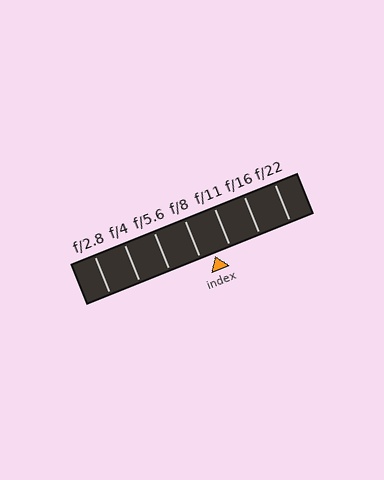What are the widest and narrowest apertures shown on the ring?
The widest aperture shown is f/2.8 and the narrowest is f/22.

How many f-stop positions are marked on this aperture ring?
There are 7 f-stop positions marked.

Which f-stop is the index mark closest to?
The index mark is closest to f/8.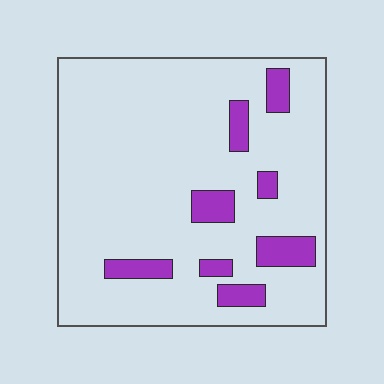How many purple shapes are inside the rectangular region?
8.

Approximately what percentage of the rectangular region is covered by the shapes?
Approximately 15%.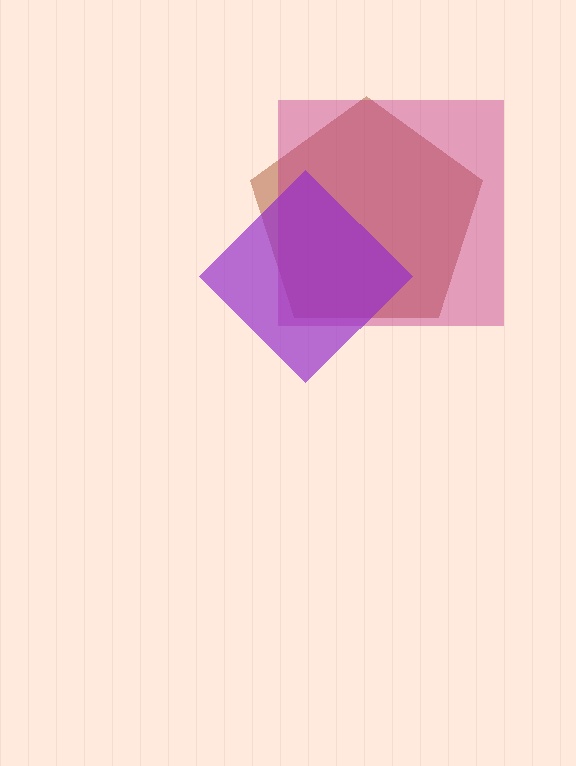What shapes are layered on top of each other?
The layered shapes are: a brown pentagon, a magenta square, a purple diamond.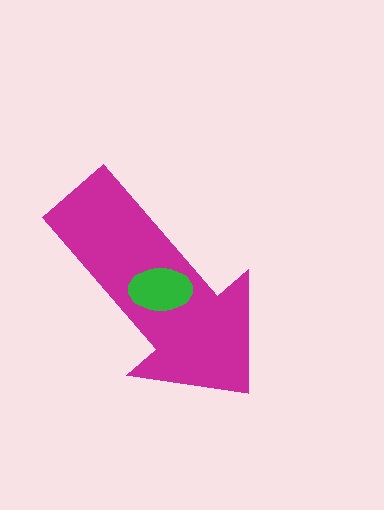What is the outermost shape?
The magenta arrow.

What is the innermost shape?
The green ellipse.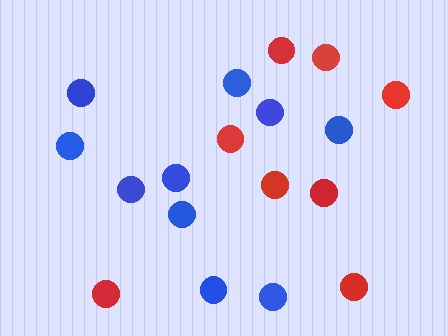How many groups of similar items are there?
There are 2 groups: one group of blue circles (10) and one group of red circles (8).